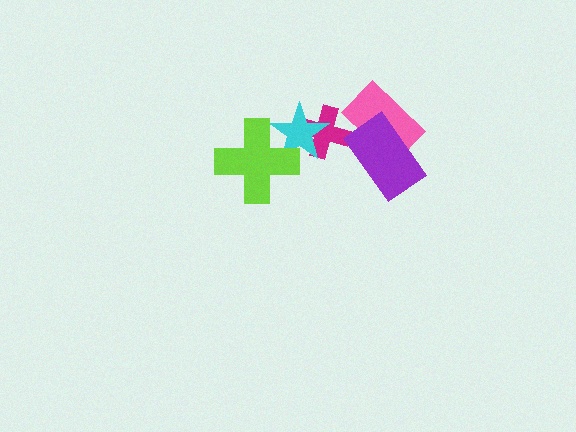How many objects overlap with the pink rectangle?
1 object overlaps with the pink rectangle.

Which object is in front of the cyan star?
The lime cross is in front of the cyan star.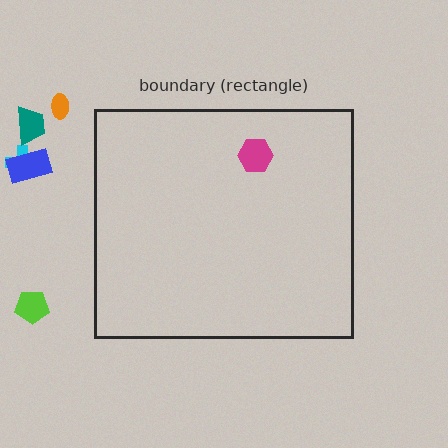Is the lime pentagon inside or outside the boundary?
Outside.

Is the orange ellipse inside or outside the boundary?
Outside.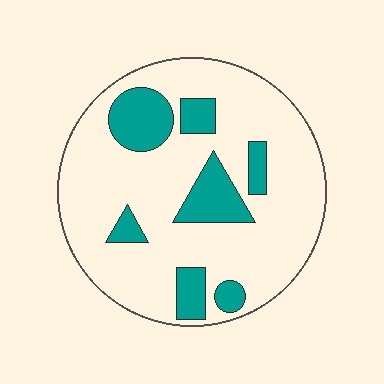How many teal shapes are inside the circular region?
7.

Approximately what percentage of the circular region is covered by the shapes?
Approximately 20%.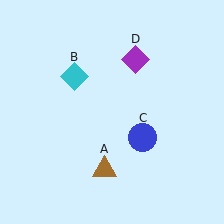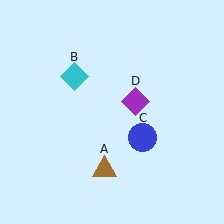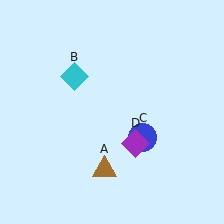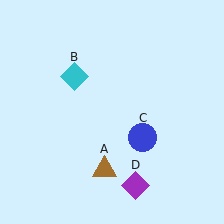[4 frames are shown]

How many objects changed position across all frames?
1 object changed position: purple diamond (object D).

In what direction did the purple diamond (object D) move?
The purple diamond (object D) moved down.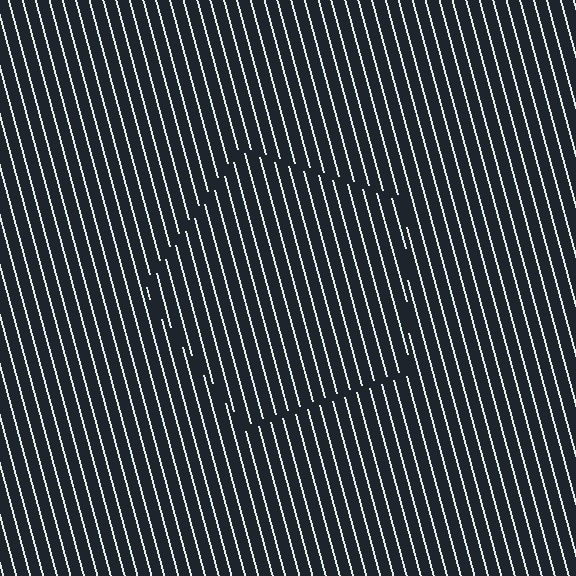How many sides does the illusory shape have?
5 sides — the line-ends trace a pentagon.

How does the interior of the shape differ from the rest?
The interior of the shape contains the same grating, shifted by half a period — the contour is defined by the phase discontinuity where line-ends from the inner and outer gratings abut.